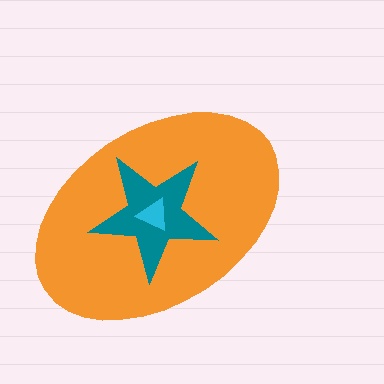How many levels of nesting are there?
3.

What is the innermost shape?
The cyan triangle.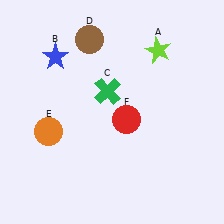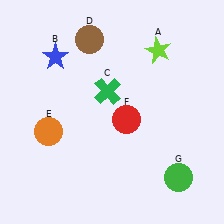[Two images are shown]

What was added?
A green circle (G) was added in Image 2.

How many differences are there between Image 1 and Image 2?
There is 1 difference between the two images.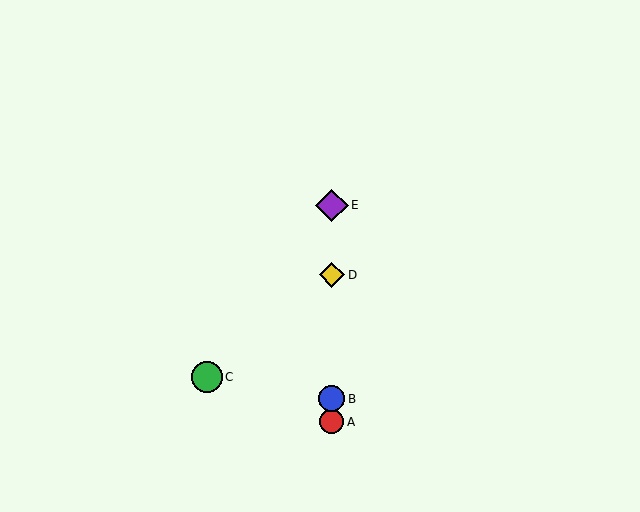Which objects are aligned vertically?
Objects A, B, D, E are aligned vertically.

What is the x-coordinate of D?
Object D is at x≈332.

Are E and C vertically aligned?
No, E is at x≈332 and C is at x≈207.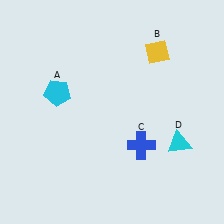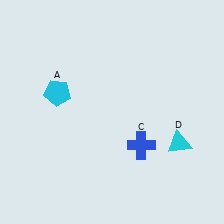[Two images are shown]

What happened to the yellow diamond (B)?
The yellow diamond (B) was removed in Image 2. It was in the top-right area of Image 1.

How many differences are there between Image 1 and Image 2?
There is 1 difference between the two images.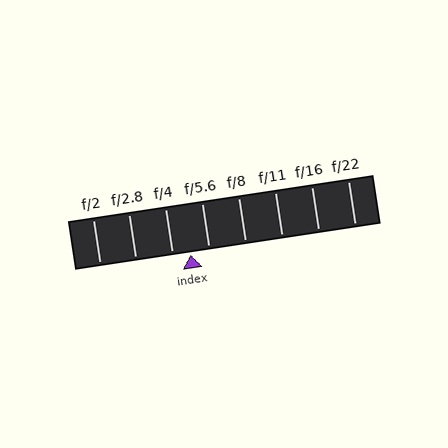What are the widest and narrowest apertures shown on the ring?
The widest aperture shown is f/2 and the narrowest is f/22.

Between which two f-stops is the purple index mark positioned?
The index mark is between f/4 and f/5.6.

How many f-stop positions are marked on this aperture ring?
There are 8 f-stop positions marked.